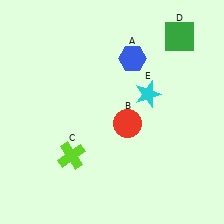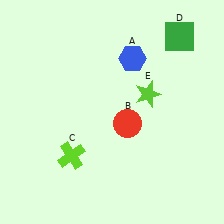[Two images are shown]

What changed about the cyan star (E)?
In Image 1, E is cyan. In Image 2, it changed to lime.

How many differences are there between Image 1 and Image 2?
There is 1 difference between the two images.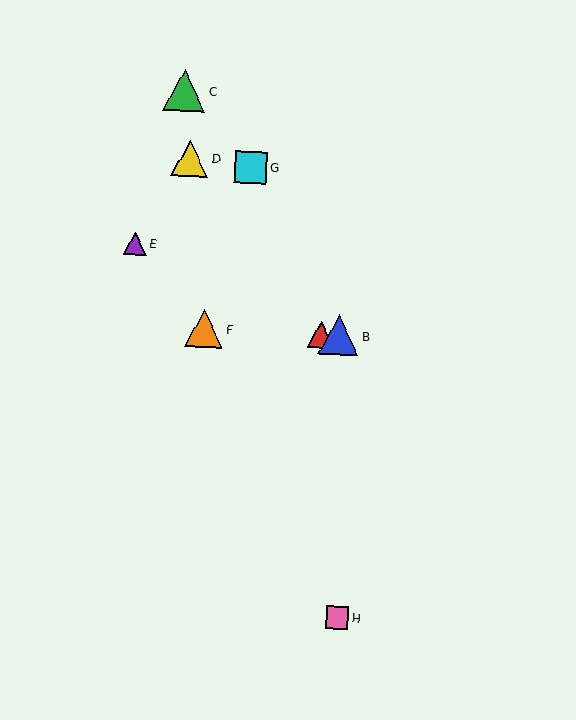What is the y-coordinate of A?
Object A is at y≈334.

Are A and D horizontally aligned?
No, A is at y≈334 and D is at y≈158.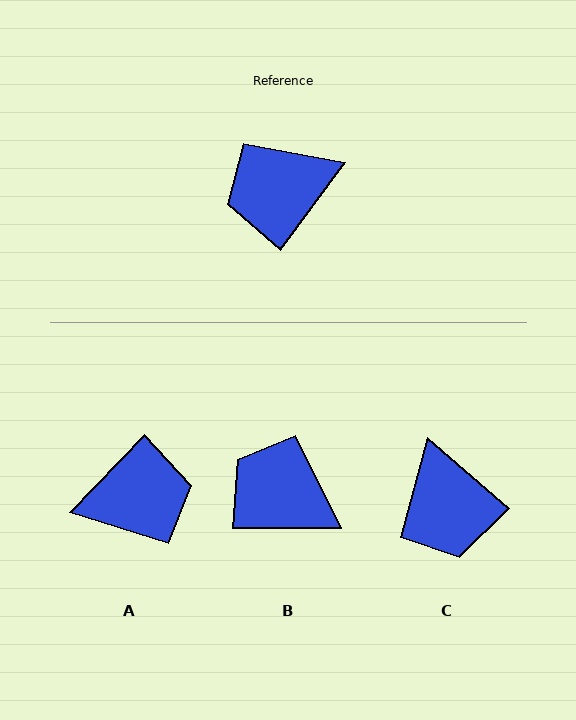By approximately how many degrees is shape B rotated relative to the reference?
Approximately 53 degrees clockwise.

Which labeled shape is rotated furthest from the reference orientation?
A, about 173 degrees away.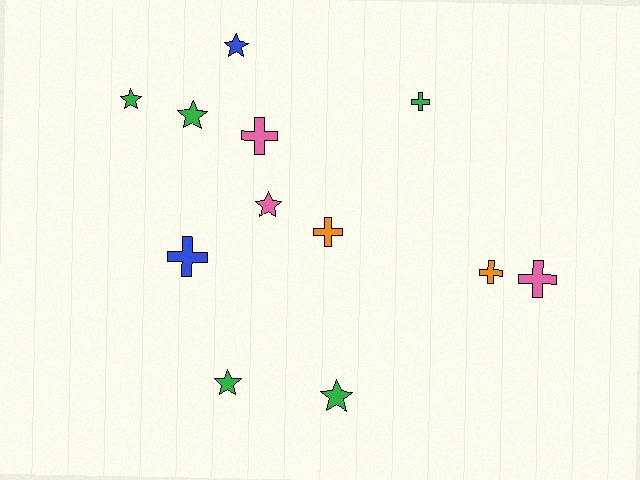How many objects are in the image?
There are 12 objects.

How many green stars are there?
There are 4 green stars.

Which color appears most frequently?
Green, with 5 objects.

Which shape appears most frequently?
Star, with 6 objects.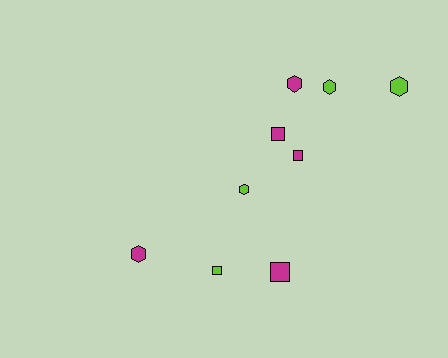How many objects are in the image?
There are 9 objects.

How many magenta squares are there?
There are 3 magenta squares.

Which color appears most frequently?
Magenta, with 5 objects.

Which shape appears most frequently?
Hexagon, with 5 objects.